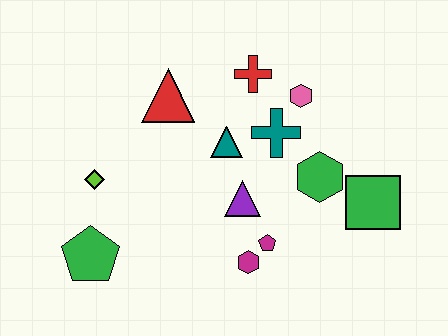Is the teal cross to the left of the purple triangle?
No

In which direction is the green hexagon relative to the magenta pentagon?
The green hexagon is above the magenta pentagon.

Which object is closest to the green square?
The green hexagon is closest to the green square.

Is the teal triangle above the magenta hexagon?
Yes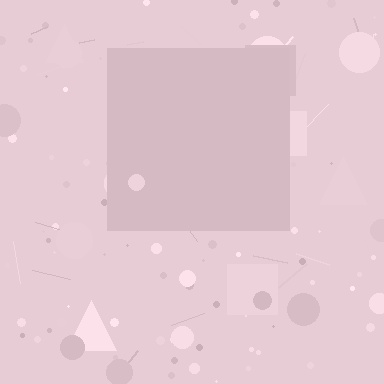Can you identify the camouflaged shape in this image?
The camouflaged shape is a square.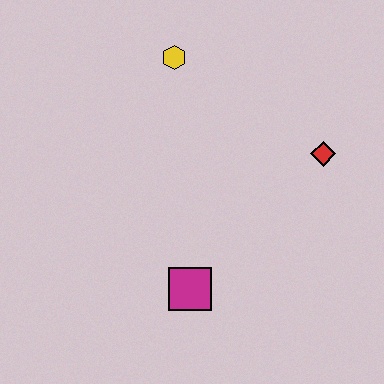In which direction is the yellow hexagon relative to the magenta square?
The yellow hexagon is above the magenta square.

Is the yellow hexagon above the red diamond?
Yes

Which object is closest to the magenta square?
The red diamond is closest to the magenta square.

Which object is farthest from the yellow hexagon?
The magenta square is farthest from the yellow hexagon.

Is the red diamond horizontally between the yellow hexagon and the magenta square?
No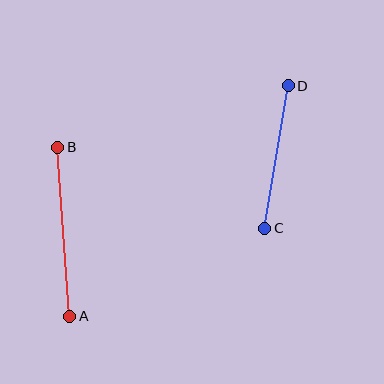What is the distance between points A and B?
The distance is approximately 169 pixels.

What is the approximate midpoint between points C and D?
The midpoint is at approximately (276, 157) pixels.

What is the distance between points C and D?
The distance is approximately 145 pixels.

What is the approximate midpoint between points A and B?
The midpoint is at approximately (64, 232) pixels.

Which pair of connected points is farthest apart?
Points A and B are farthest apart.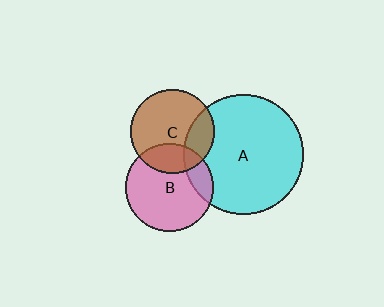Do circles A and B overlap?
Yes.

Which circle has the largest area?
Circle A (cyan).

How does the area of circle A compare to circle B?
Approximately 1.9 times.